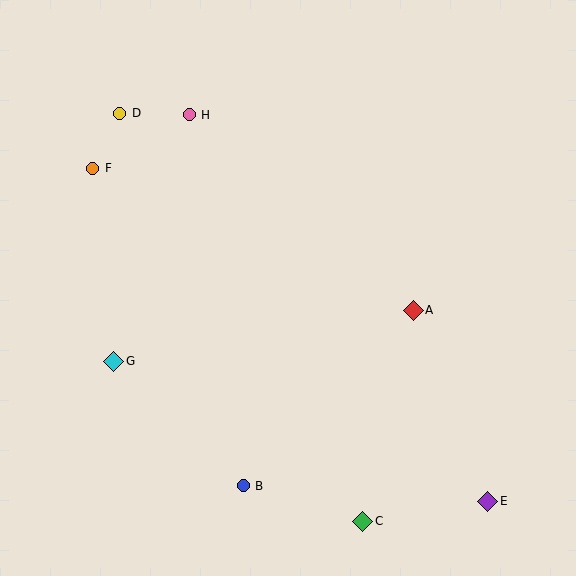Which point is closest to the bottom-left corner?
Point G is closest to the bottom-left corner.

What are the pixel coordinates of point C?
Point C is at (363, 521).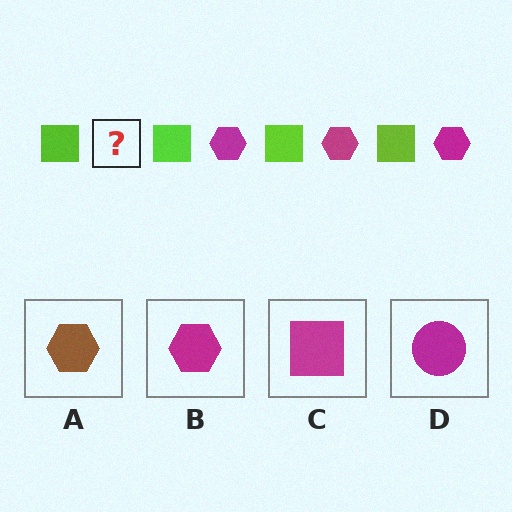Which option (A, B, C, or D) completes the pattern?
B.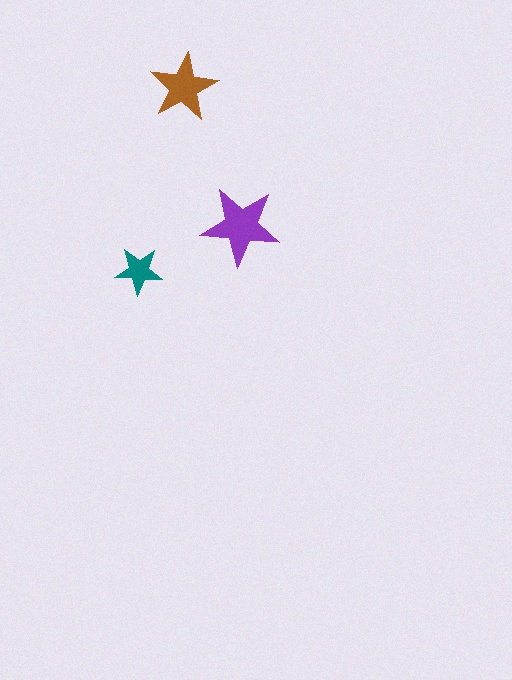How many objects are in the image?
There are 3 objects in the image.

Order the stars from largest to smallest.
the purple one, the brown one, the teal one.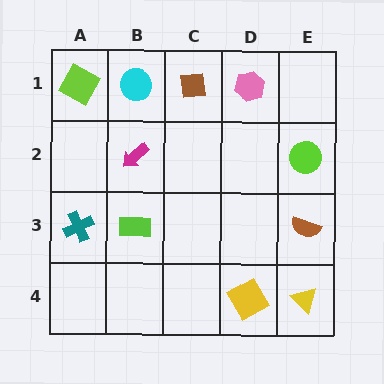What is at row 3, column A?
A teal cross.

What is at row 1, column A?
A lime diamond.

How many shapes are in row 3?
3 shapes.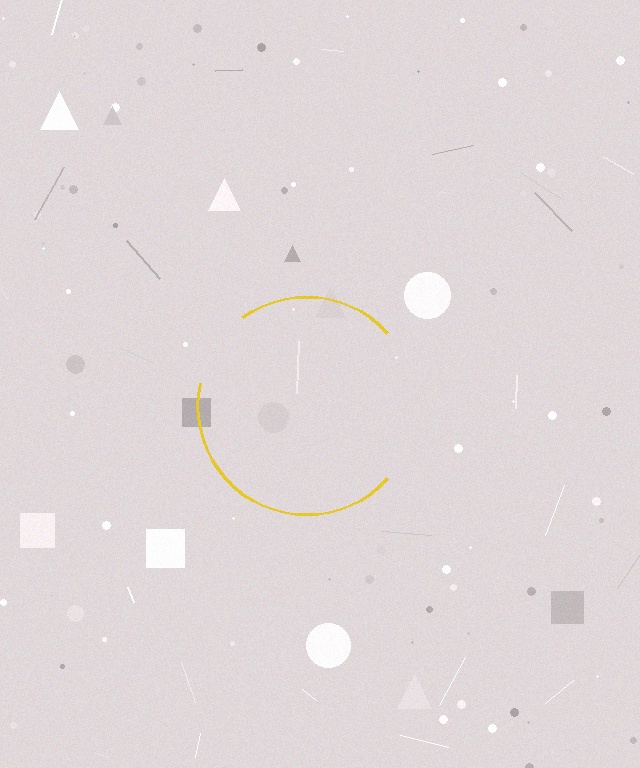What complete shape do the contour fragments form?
The contour fragments form a circle.